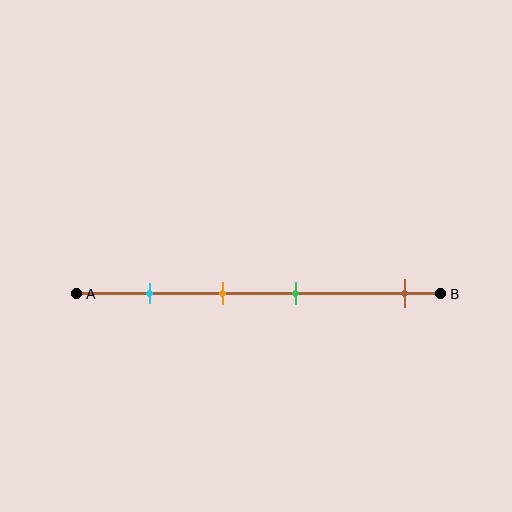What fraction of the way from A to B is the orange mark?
The orange mark is approximately 40% (0.4) of the way from A to B.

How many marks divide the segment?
There are 4 marks dividing the segment.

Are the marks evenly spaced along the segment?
No, the marks are not evenly spaced.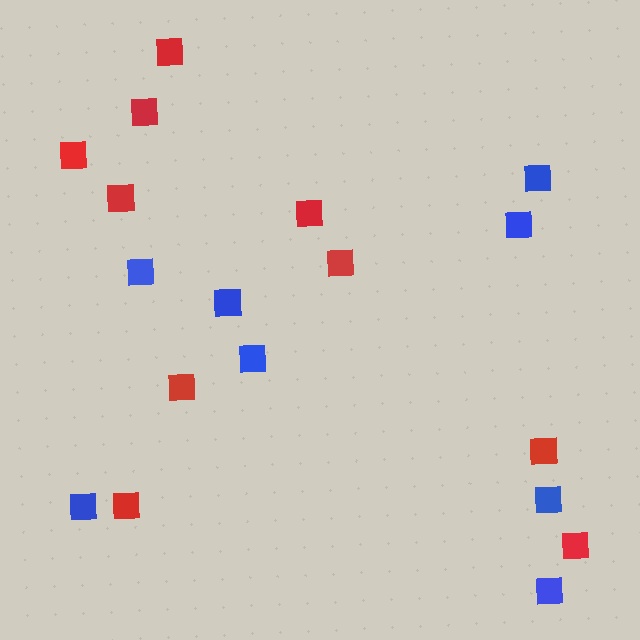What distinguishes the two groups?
There are 2 groups: one group of red squares (10) and one group of blue squares (8).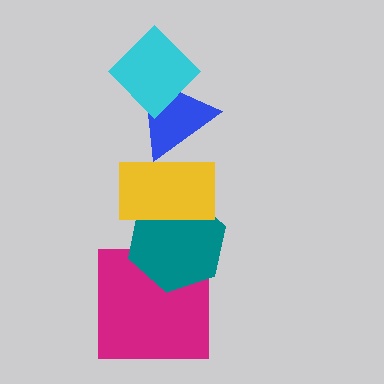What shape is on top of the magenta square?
The teal hexagon is on top of the magenta square.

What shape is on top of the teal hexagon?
The yellow rectangle is on top of the teal hexagon.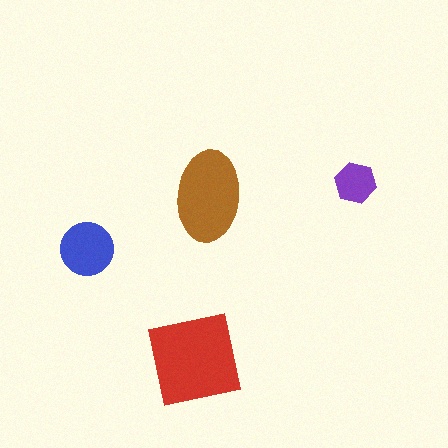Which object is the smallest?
The purple hexagon.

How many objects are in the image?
There are 4 objects in the image.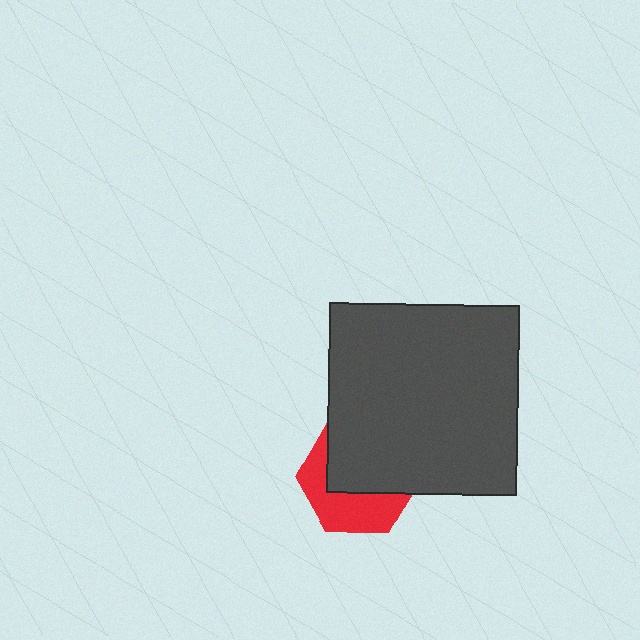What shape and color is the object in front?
The object in front is a dark gray square.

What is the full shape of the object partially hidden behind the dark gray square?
The partially hidden object is a red hexagon.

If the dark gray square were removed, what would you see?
You would see the complete red hexagon.